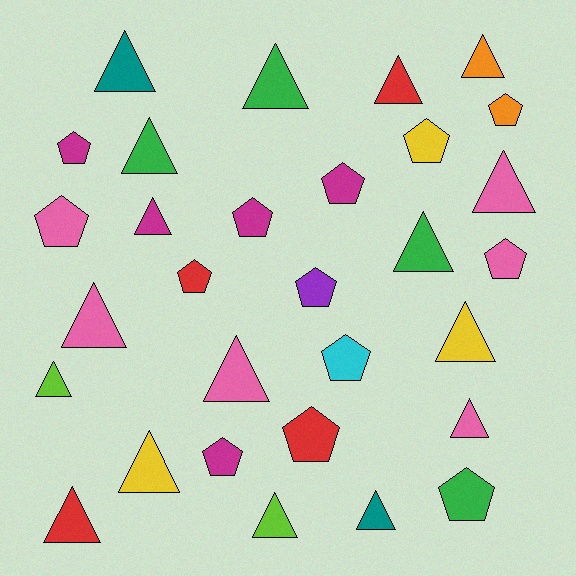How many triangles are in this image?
There are 17 triangles.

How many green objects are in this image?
There are 4 green objects.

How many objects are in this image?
There are 30 objects.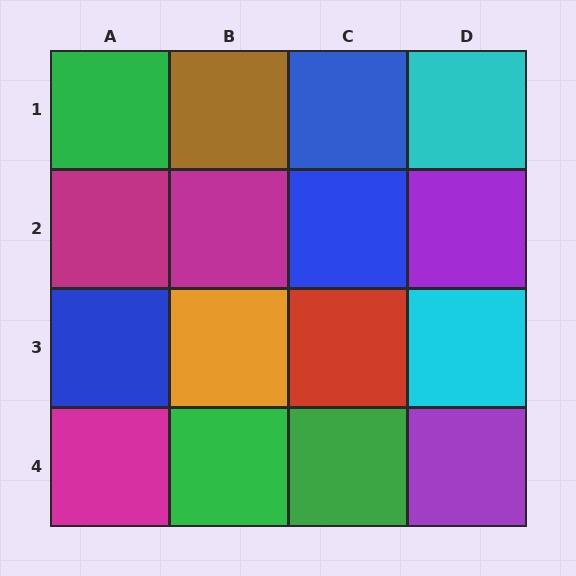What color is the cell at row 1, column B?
Brown.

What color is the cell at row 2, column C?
Blue.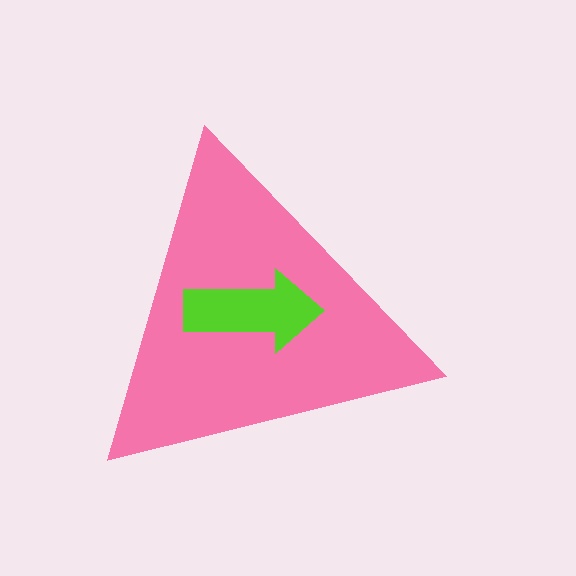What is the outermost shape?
The pink triangle.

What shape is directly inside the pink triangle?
The lime arrow.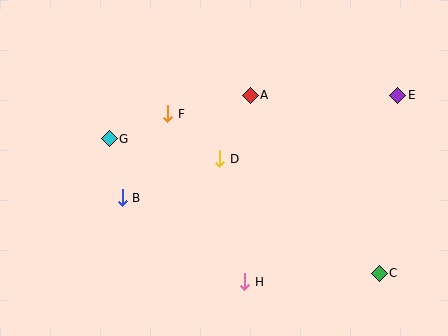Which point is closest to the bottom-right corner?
Point C is closest to the bottom-right corner.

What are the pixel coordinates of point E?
Point E is at (398, 95).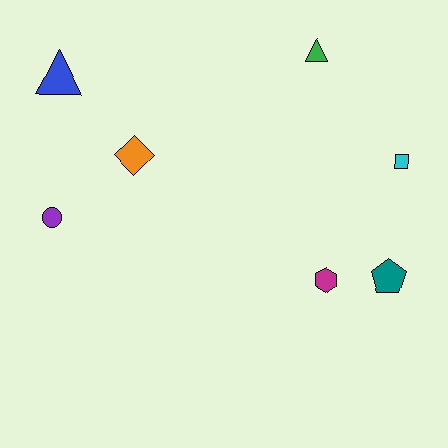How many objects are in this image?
There are 7 objects.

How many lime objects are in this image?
There are no lime objects.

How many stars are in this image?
There are no stars.